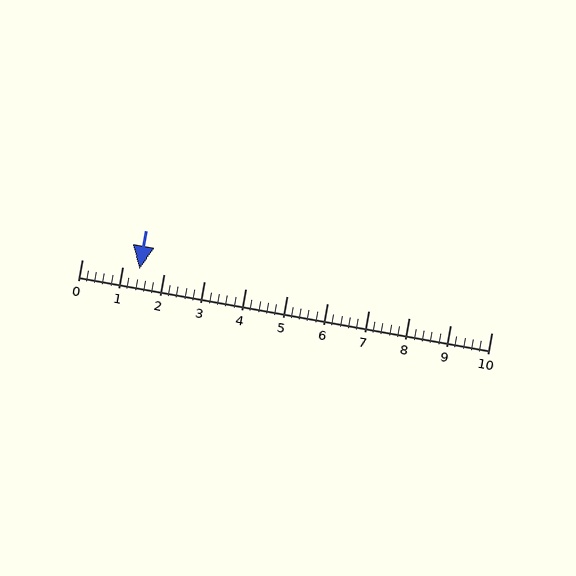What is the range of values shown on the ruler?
The ruler shows values from 0 to 10.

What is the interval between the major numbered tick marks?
The major tick marks are spaced 1 units apart.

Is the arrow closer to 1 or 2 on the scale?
The arrow is closer to 1.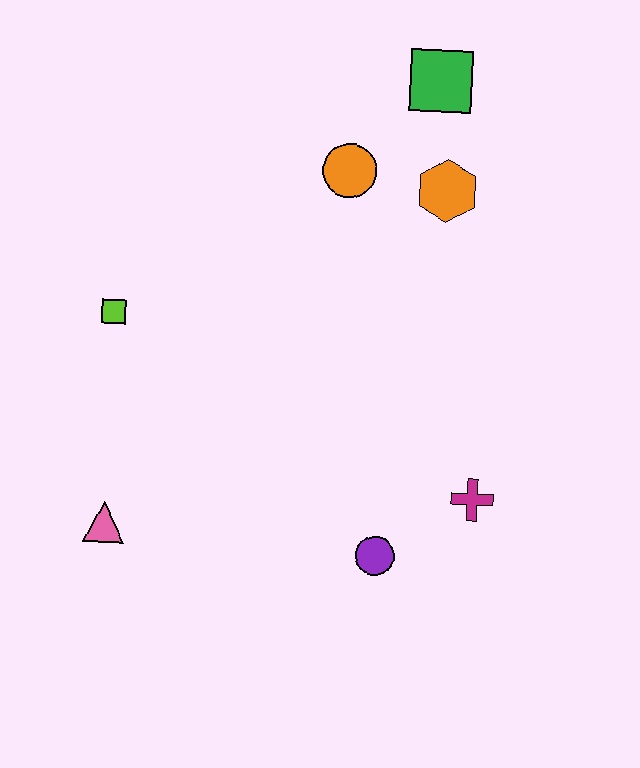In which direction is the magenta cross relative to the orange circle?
The magenta cross is below the orange circle.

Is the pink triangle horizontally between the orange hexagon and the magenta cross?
No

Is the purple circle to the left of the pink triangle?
No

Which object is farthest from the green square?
The pink triangle is farthest from the green square.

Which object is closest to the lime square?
The pink triangle is closest to the lime square.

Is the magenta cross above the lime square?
No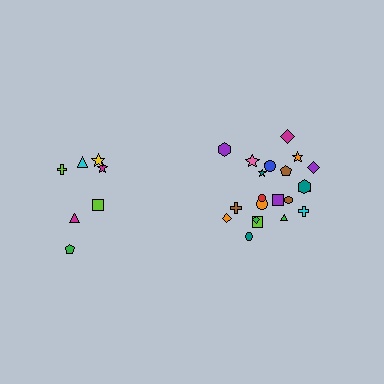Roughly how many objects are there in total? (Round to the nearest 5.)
Roughly 30 objects in total.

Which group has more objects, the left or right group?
The right group.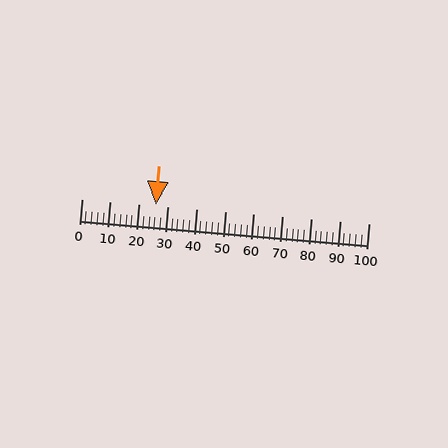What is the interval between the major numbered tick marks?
The major tick marks are spaced 10 units apart.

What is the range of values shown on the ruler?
The ruler shows values from 0 to 100.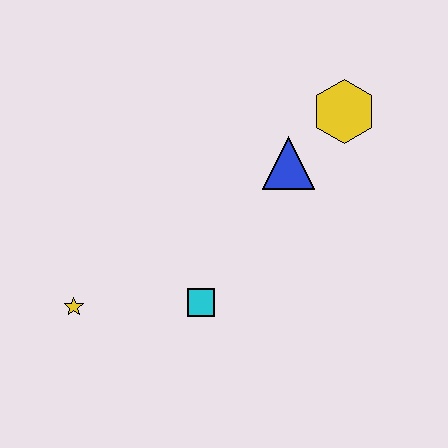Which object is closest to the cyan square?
The yellow star is closest to the cyan square.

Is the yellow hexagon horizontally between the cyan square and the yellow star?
No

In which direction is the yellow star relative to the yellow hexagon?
The yellow star is to the left of the yellow hexagon.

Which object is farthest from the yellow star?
The yellow hexagon is farthest from the yellow star.